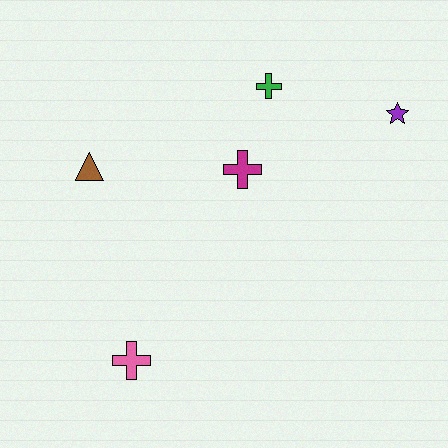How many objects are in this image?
There are 5 objects.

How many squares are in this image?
There are no squares.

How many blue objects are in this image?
There are no blue objects.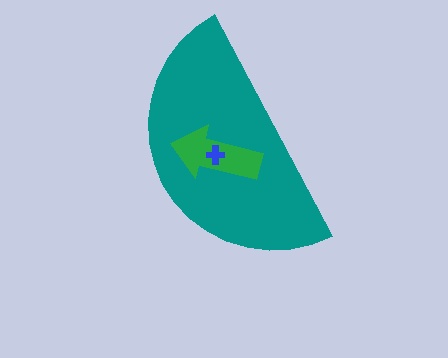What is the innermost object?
The blue cross.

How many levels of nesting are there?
3.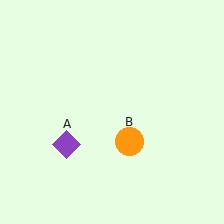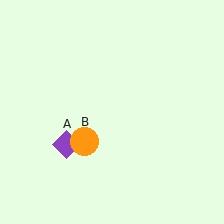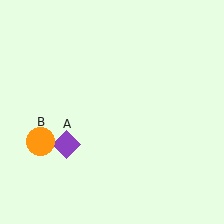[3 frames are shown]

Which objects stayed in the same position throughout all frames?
Purple diamond (object A) remained stationary.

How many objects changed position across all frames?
1 object changed position: orange circle (object B).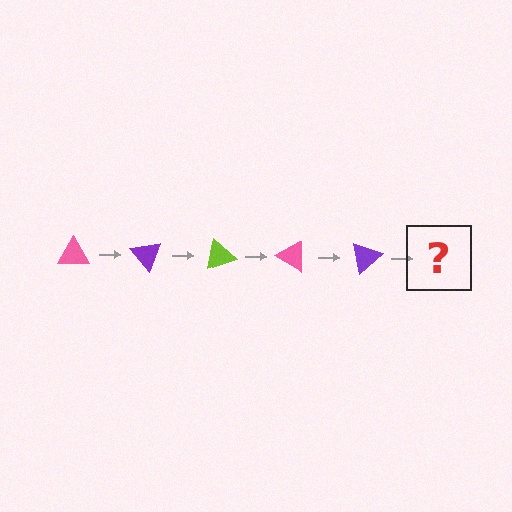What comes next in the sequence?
The next element should be a lime triangle, rotated 250 degrees from the start.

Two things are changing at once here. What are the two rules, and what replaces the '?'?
The two rules are that it rotates 50 degrees each step and the color cycles through pink, purple, and lime. The '?' should be a lime triangle, rotated 250 degrees from the start.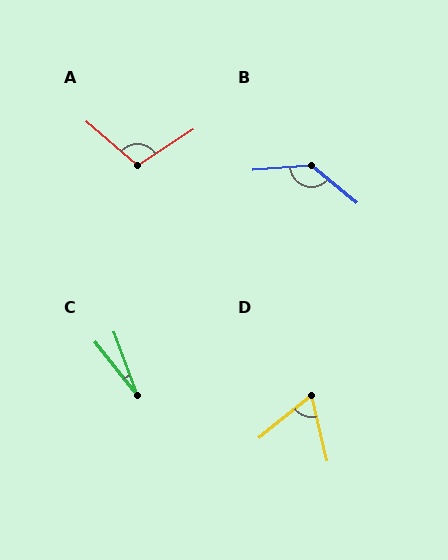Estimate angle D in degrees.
Approximately 64 degrees.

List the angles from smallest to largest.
C (18°), D (64°), A (107°), B (136°).